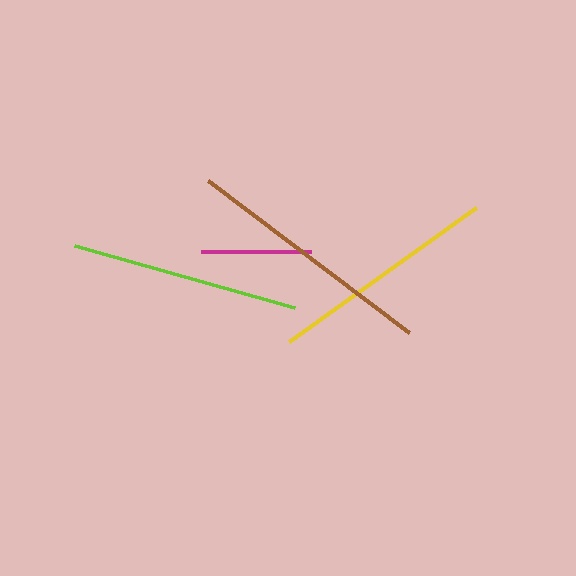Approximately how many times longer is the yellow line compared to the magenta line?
The yellow line is approximately 2.1 times the length of the magenta line.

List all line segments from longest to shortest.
From longest to shortest: brown, yellow, lime, magenta.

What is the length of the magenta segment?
The magenta segment is approximately 111 pixels long.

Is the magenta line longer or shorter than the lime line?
The lime line is longer than the magenta line.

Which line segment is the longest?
The brown line is the longest at approximately 252 pixels.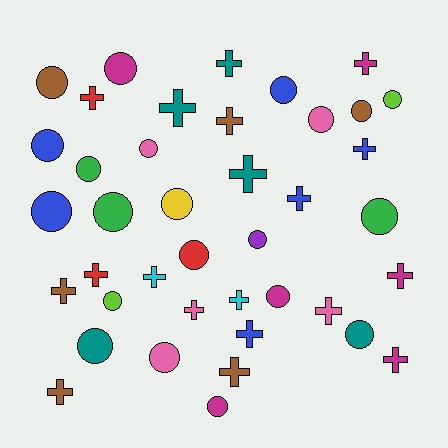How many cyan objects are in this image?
There are 2 cyan objects.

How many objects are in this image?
There are 40 objects.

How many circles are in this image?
There are 21 circles.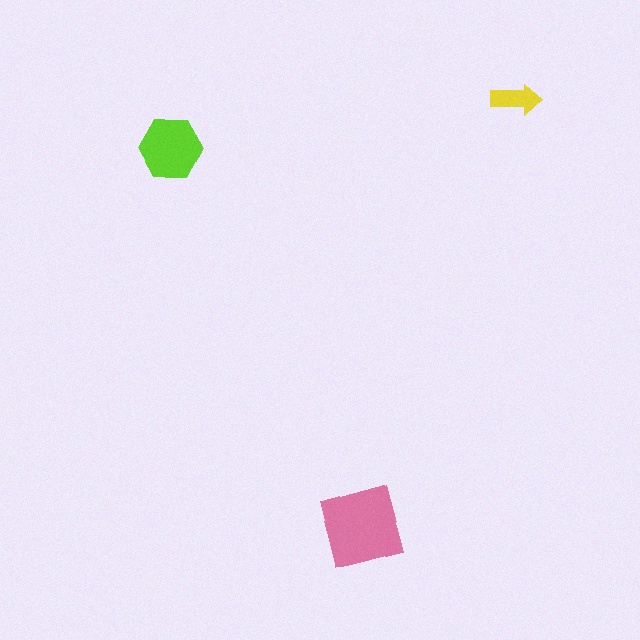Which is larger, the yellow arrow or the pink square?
The pink square.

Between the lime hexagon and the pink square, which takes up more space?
The pink square.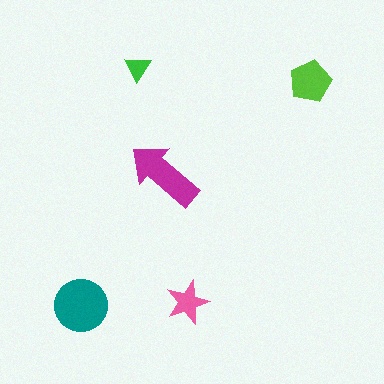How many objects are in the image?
There are 5 objects in the image.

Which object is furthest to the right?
The lime pentagon is rightmost.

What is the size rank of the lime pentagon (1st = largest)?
3rd.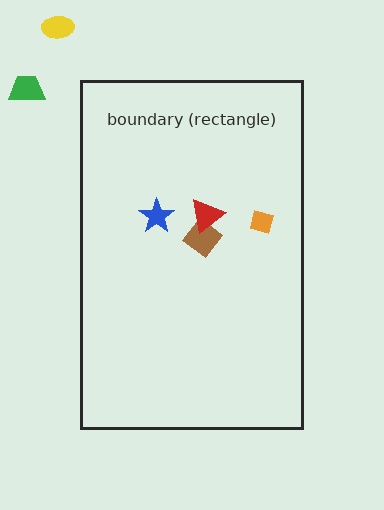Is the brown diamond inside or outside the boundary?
Inside.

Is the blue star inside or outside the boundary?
Inside.